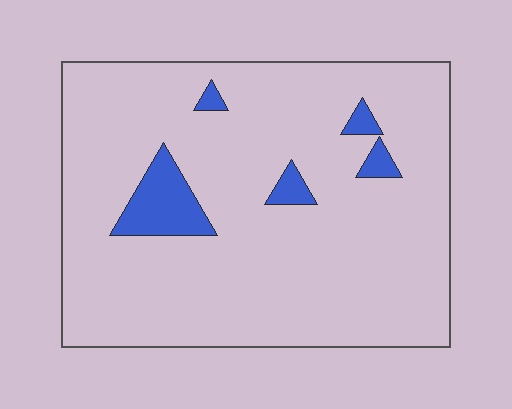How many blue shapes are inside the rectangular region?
5.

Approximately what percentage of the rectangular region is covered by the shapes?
Approximately 10%.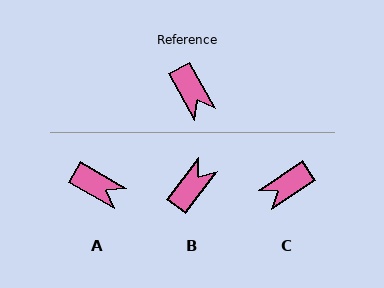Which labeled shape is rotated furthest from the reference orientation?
B, about 114 degrees away.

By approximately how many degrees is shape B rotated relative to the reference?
Approximately 114 degrees counter-clockwise.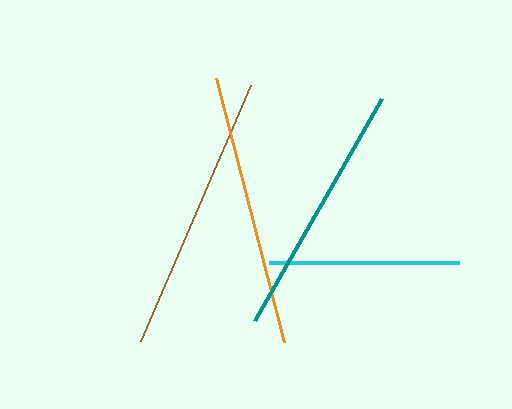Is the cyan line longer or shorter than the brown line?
The brown line is longer than the cyan line.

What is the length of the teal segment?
The teal segment is approximately 256 pixels long.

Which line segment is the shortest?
The cyan line is the shortest at approximately 189 pixels.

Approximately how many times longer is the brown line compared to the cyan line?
The brown line is approximately 1.5 times the length of the cyan line.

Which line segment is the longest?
The brown line is the longest at approximately 278 pixels.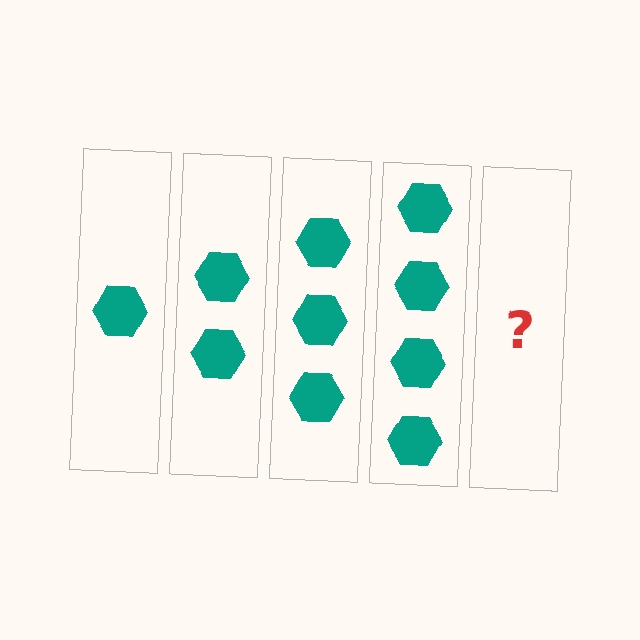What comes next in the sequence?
The next element should be 5 hexagons.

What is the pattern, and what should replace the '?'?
The pattern is that each step adds one more hexagon. The '?' should be 5 hexagons.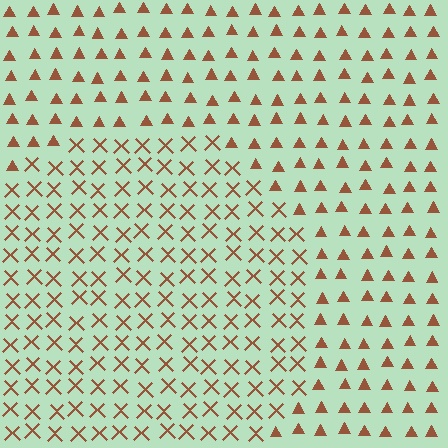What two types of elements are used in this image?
The image uses X marks inside the circle region and triangles outside it.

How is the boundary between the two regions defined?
The boundary is defined by a change in element shape: X marks inside vs. triangles outside. All elements share the same color and spacing.